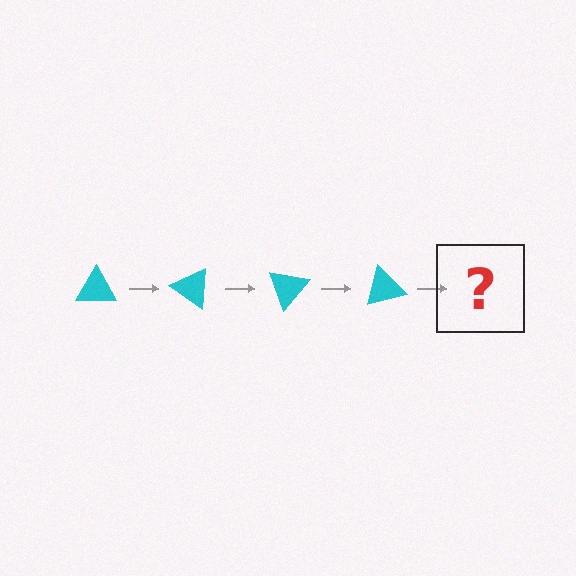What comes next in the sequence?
The next element should be a cyan triangle rotated 140 degrees.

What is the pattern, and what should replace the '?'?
The pattern is that the triangle rotates 35 degrees each step. The '?' should be a cyan triangle rotated 140 degrees.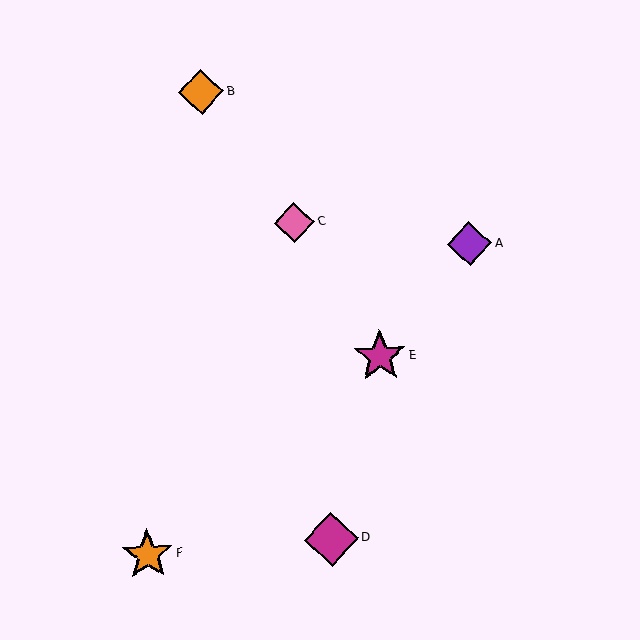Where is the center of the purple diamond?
The center of the purple diamond is at (469, 244).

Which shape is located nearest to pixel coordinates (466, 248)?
The purple diamond (labeled A) at (469, 244) is nearest to that location.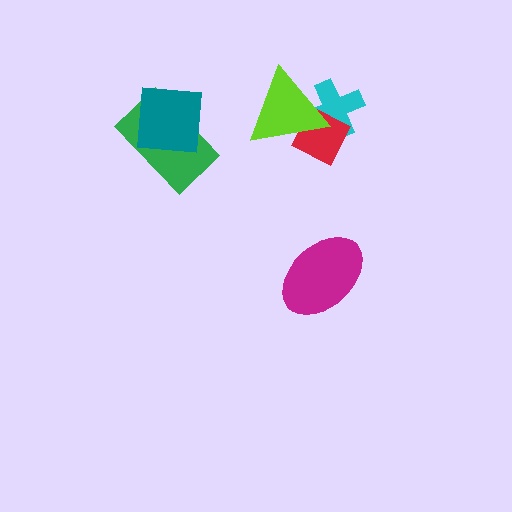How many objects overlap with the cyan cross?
2 objects overlap with the cyan cross.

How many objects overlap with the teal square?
1 object overlaps with the teal square.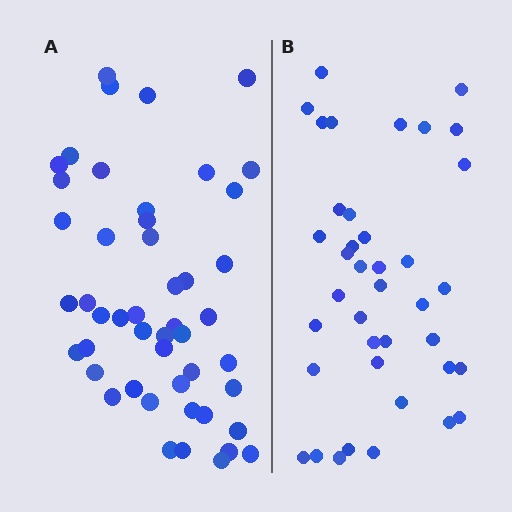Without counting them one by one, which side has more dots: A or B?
Region A (the left region) has more dots.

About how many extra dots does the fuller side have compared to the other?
Region A has roughly 8 or so more dots than region B.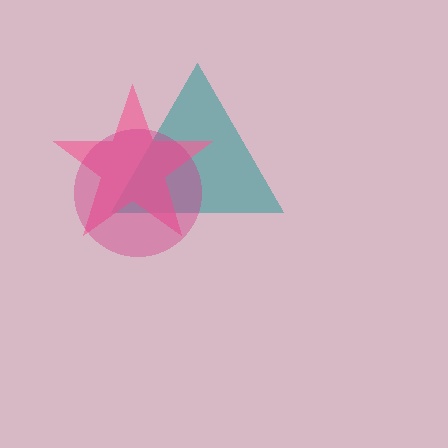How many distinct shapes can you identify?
There are 3 distinct shapes: a teal triangle, a pink star, a magenta circle.